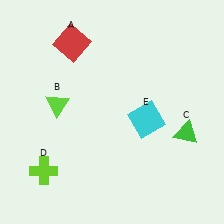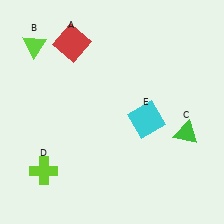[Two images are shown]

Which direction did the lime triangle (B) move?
The lime triangle (B) moved up.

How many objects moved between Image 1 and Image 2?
1 object moved between the two images.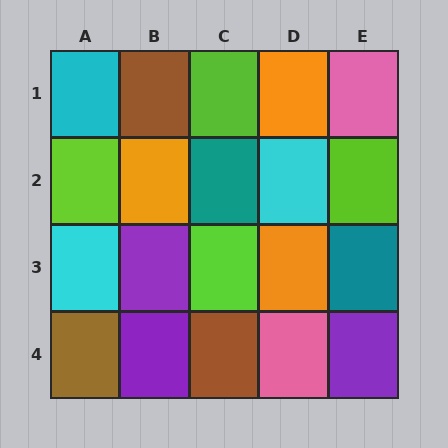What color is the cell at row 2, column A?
Lime.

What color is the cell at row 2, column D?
Cyan.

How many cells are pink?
2 cells are pink.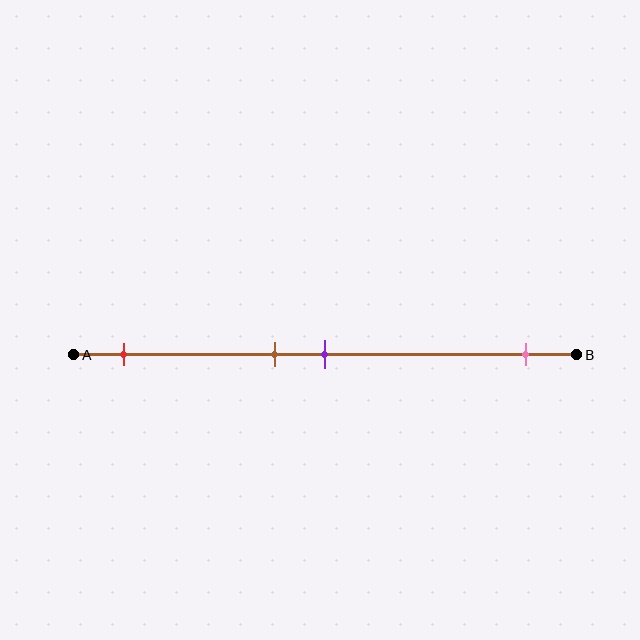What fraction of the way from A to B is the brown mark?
The brown mark is approximately 40% (0.4) of the way from A to B.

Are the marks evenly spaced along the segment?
No, the marks are not evenly spaced.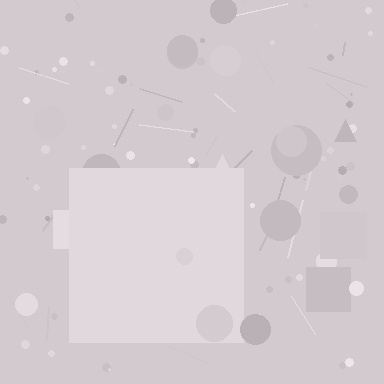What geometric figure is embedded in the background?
A square is embedded in the background.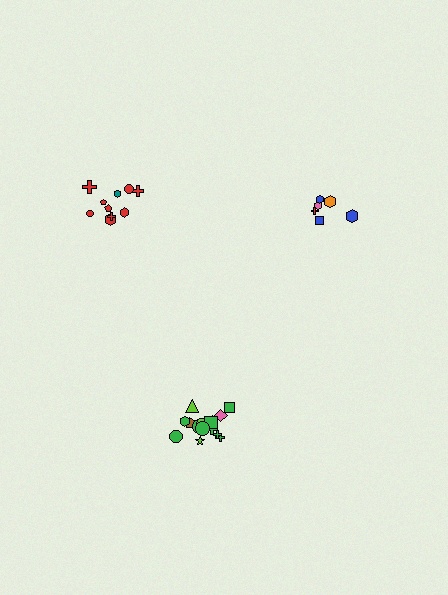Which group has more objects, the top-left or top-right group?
The top-left group.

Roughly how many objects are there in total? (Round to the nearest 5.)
Roughly 30 objects in total.